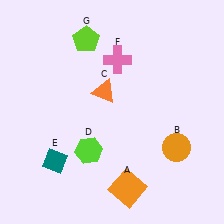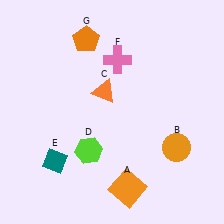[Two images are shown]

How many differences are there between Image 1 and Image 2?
There is 1 difference between the two images.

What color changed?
The pentagon (G) changed from lime in Image 1 to orange in Image 2.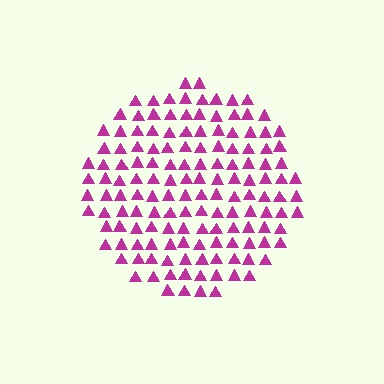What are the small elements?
The small elements are triangles.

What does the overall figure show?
The overall figure shows a circle.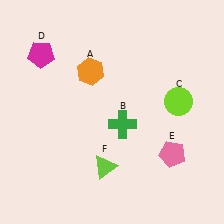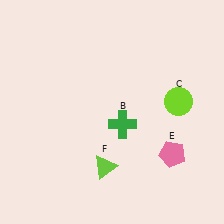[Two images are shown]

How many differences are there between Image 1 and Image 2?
There are 2 differences between the two images.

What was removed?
The magenta pentagon (D), the orange hexagon (A) were removed in Image 2.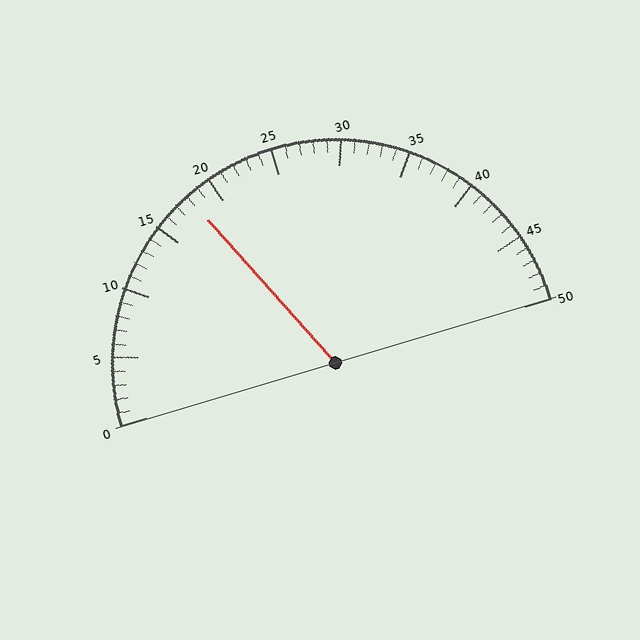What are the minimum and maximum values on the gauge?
The gauge ranges from 0 to 50.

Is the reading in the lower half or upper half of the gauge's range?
The reading is in the lower half of the range (0 to 50).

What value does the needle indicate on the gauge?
The needle indicates approximately 18.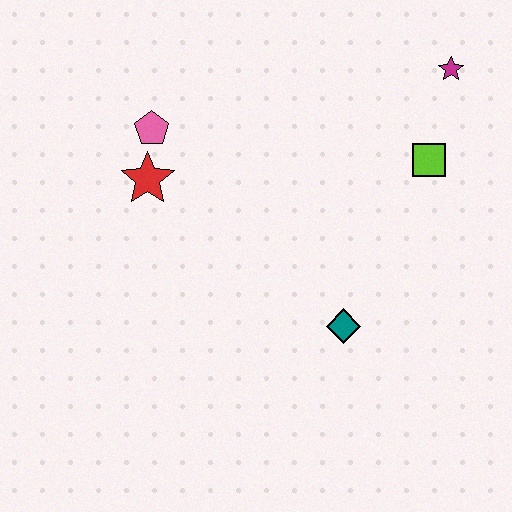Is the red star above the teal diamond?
Yes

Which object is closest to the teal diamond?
The lime square is closest to the teal diamond.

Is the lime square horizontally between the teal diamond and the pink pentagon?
No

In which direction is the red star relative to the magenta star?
The red star is to the left of the magenta star.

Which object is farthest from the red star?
The magenta star is farthest from the red star.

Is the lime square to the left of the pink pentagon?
No